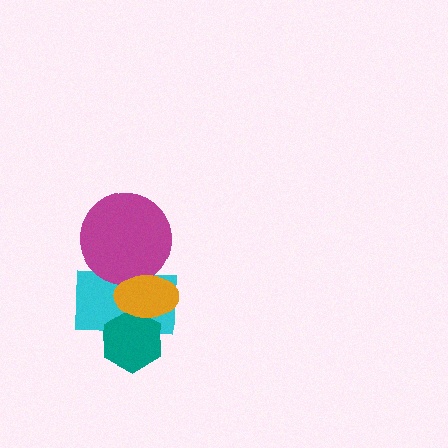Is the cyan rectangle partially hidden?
Yes, it is partially covered by another shape.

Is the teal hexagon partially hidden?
Yes, it is partially covered by another shape.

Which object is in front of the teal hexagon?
The orange ellipse is in front of the teal hexagon.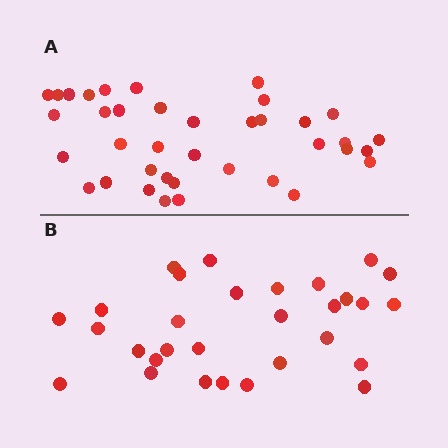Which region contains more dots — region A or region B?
Region A (the top region) has more dots.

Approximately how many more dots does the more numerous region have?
Region A has roughly 8 or so more dots than region B.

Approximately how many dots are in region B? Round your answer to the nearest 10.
About 30 dots.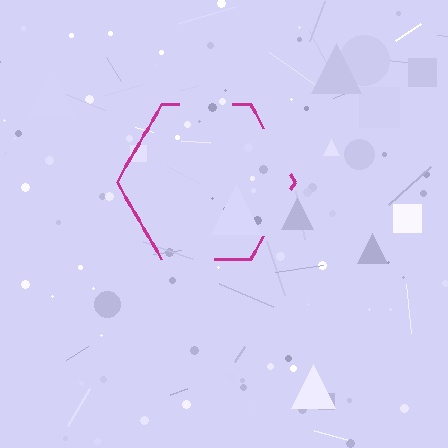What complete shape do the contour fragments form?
The contour fragments form a hexagon.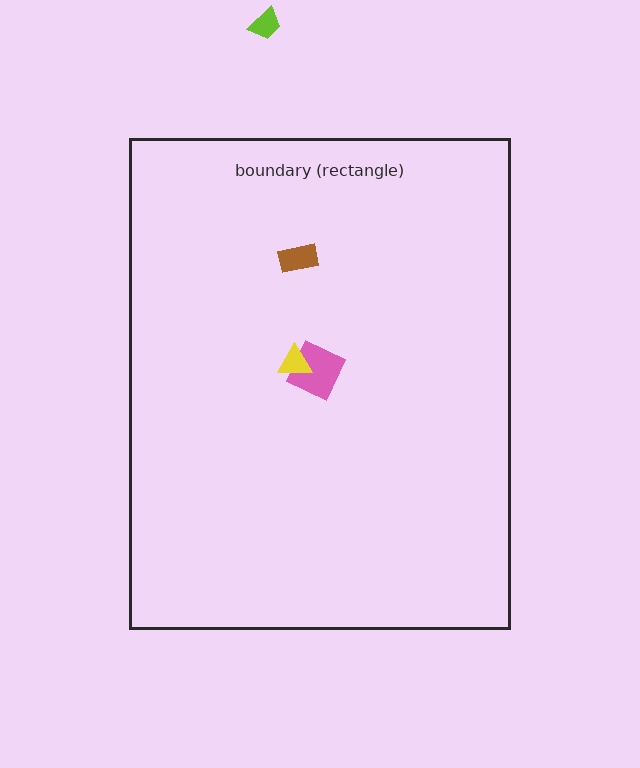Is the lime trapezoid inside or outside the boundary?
Outside.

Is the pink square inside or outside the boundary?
Inside.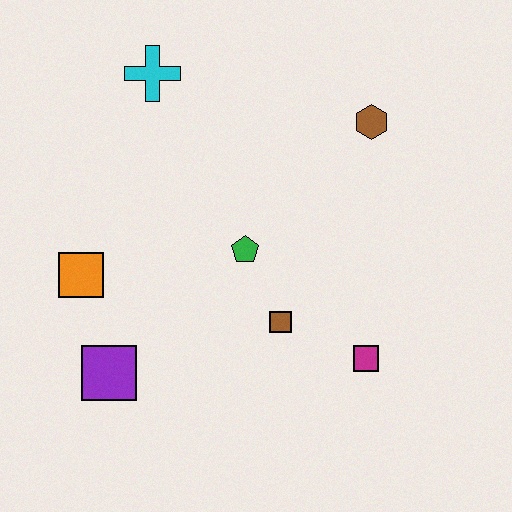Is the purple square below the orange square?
Yes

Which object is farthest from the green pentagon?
The cyan cross is farthest from the green pentagon.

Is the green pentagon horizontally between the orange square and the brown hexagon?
Yes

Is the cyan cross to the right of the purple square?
Yes